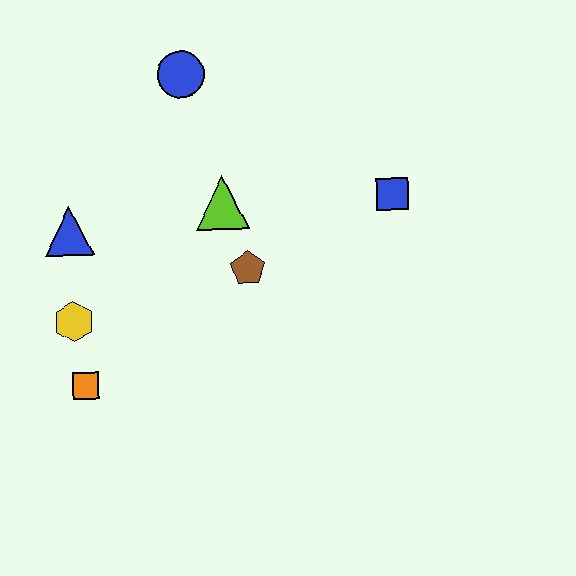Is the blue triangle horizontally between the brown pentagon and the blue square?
No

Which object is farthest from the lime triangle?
The orange square is farthest from the lime triangle.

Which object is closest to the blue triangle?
The yellow hexagon is closest to the blue triangle.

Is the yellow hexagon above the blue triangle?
No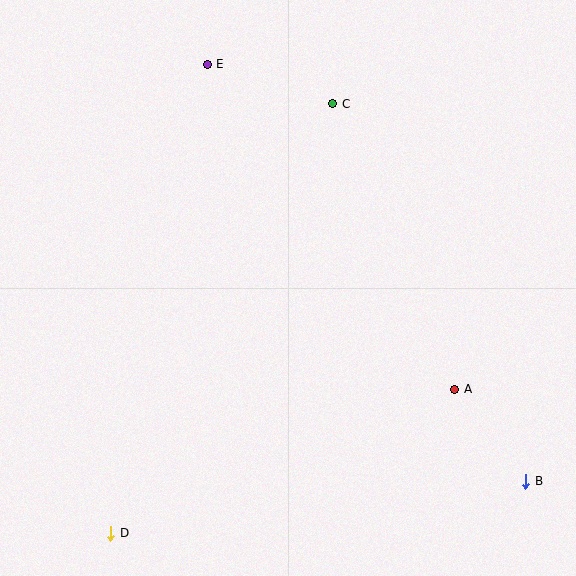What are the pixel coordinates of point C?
Point C is at (333, 104).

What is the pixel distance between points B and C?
The distance between B and C is 424 pixels.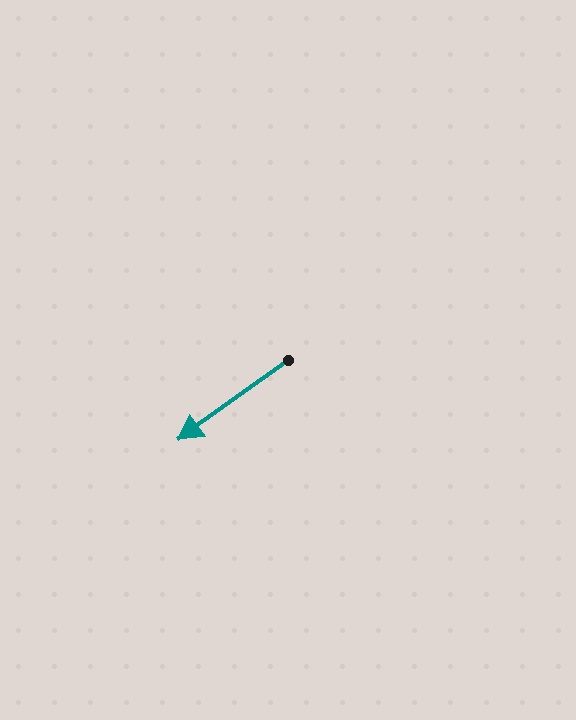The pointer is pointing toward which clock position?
Roughly 8 o'clock.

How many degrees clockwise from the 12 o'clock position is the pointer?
Approximately 234 degrees.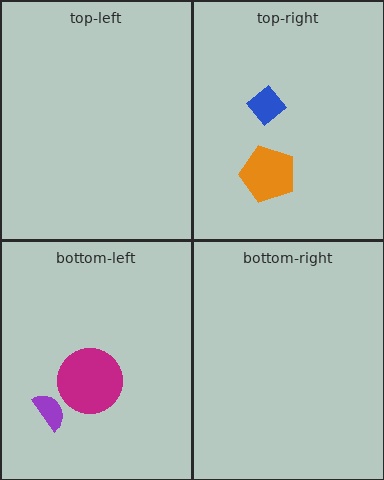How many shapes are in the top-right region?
2.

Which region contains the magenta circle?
The bottom-left region.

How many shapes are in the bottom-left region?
2.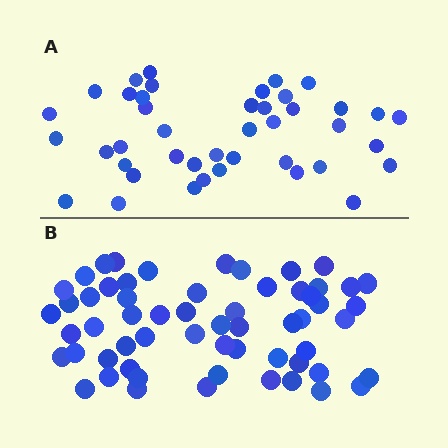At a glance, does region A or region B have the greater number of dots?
Region B (the bottom region) has more dots.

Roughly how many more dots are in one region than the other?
Region B has approximately 15 more dots than region A.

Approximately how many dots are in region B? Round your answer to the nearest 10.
About 60 dots. (The exact count is 59, which rounds to 60.)